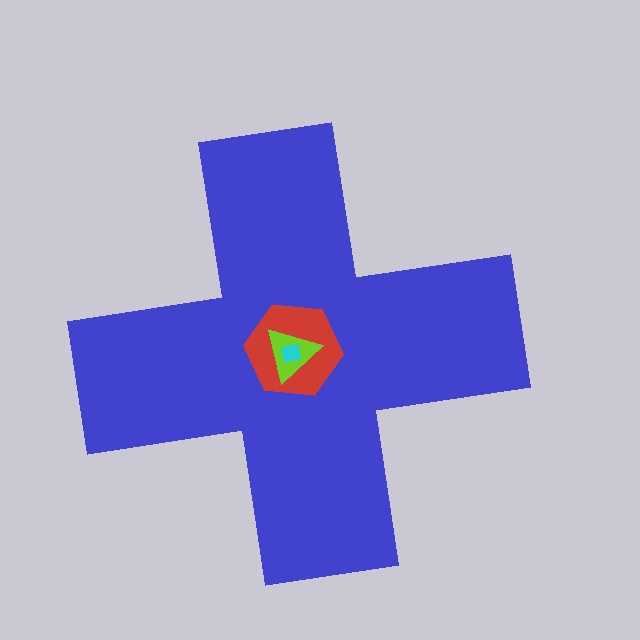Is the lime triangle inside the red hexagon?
Yes.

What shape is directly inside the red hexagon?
The lime triangle.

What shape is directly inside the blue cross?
The red hexagon.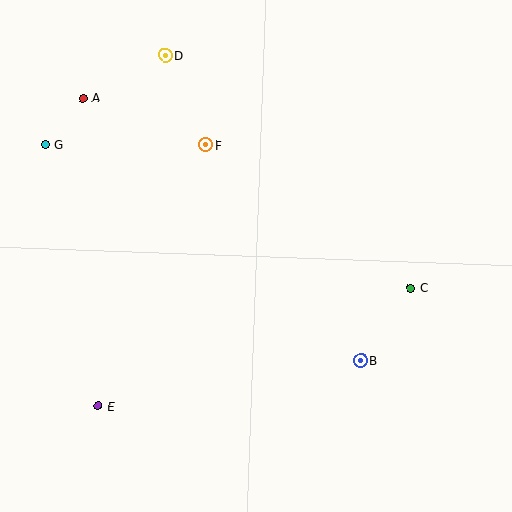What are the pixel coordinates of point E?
Point E is at (98, 406).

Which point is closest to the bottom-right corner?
Point B is closest to the bottom-right corner.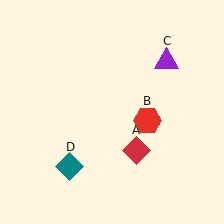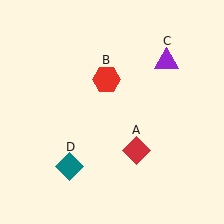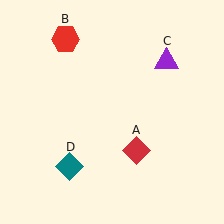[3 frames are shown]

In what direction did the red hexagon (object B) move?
The red hexagon (object B) moved up and to the left.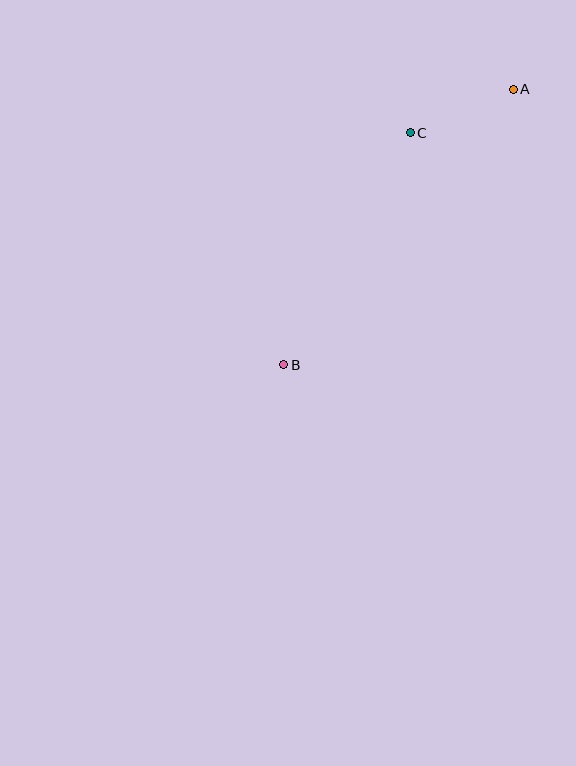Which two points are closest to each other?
Points A and C are closest to each other.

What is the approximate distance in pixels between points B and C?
The distance between B and C is approximately 264 pixels.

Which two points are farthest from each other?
Points A and B are farthest from each other.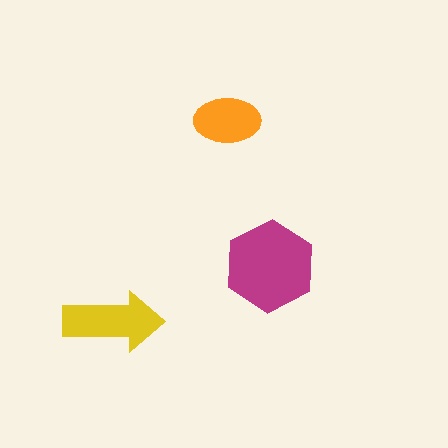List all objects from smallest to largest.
The orange ellipse, the yellow arrow, the magenta hexagon.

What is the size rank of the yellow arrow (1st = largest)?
2nd.